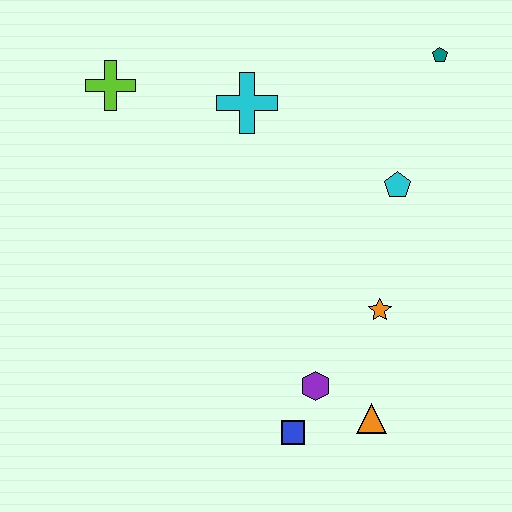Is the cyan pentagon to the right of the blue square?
Yes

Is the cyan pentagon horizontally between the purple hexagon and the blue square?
No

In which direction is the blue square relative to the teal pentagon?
The blue square is below the teal pentagon.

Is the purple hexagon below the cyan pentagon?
Yes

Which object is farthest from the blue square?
The teal pentagon is farthest from the blue square.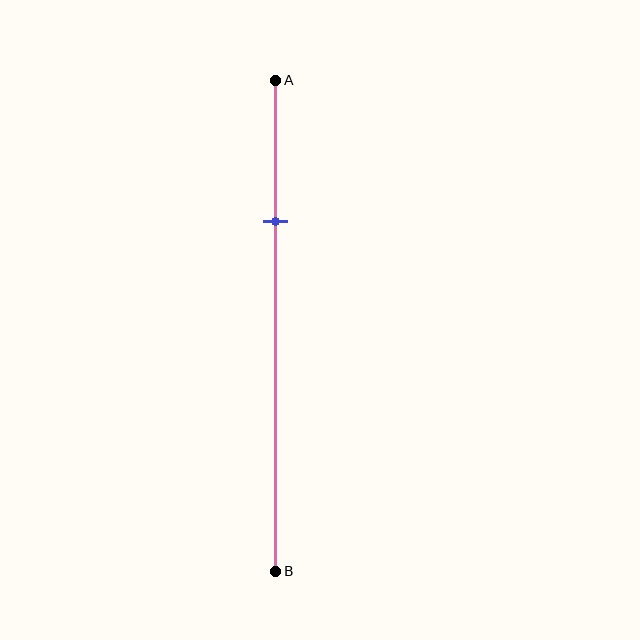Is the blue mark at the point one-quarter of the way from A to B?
No, the mark is at about 30% from A, not at the 25% one-quarter point.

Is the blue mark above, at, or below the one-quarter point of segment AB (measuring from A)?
The blue mark is below the one-quarter point of segment AB.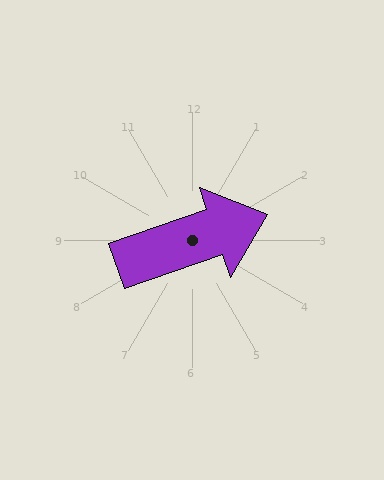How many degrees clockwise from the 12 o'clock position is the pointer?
Approximately 71 degrees.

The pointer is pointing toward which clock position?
Roughly 2 o'clock.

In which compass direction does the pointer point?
East.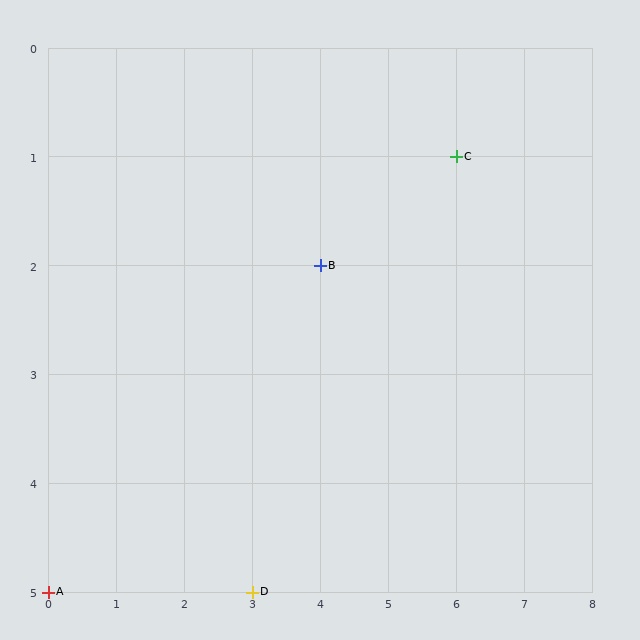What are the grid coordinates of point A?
Point A is at grid coordinates (0, 5).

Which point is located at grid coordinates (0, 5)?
Point A is at (0, 5).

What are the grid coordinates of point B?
Point B is at grid coordinates (4, 2).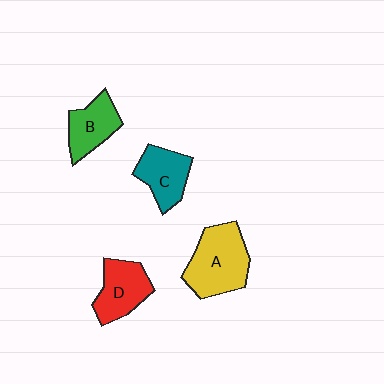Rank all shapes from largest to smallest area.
From largest to smallest: A (yellow), D (red), C (teal), B (green).